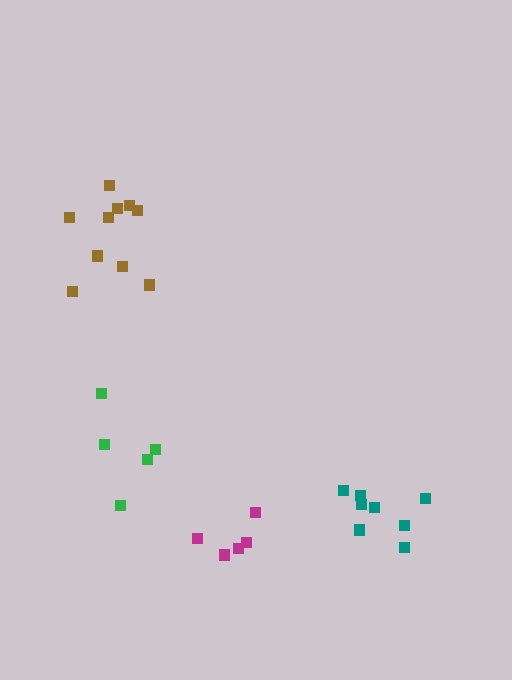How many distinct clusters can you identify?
There are 4 distinct clusters.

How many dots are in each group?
Group 1: 10 dots, Group 2: 8 dots, Group 3: 5 dots, Group 4: 5 dots (28 total).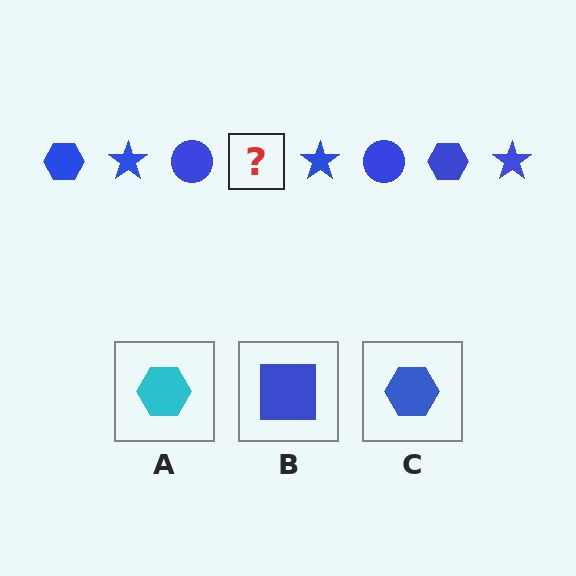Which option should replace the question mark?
Option C.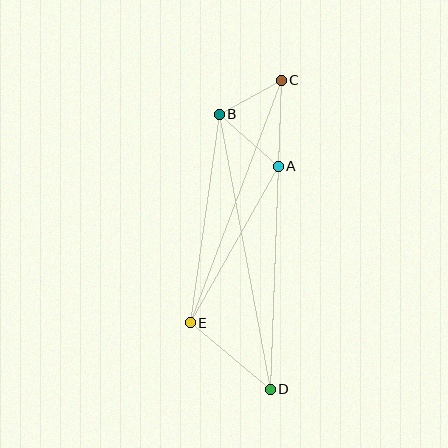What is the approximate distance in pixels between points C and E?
The distance between C and E is approximately 259 pixels.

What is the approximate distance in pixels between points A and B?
The distance between A and B is approximately 79 pixels.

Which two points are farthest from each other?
Points C and D are farthest from each other.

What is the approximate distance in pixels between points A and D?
The distance between A and D is approximately 223 pixels.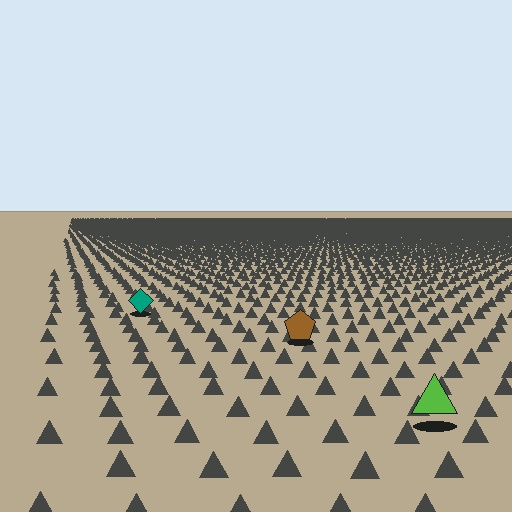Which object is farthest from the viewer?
The teal diamond is farthest from the viewer. It appears smaller and the ground texture around it is denser.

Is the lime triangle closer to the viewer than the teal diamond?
Yes. The lime triangle is closer — you can tell from the texture gradient: the ground texture is coarser near it.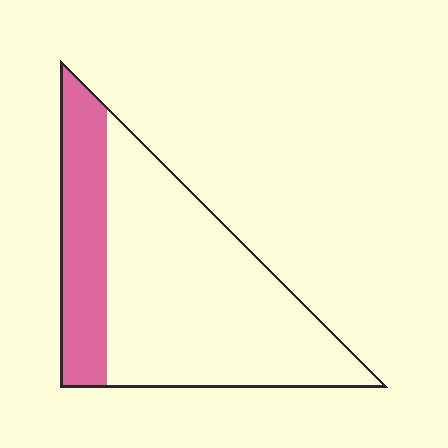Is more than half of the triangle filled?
No.